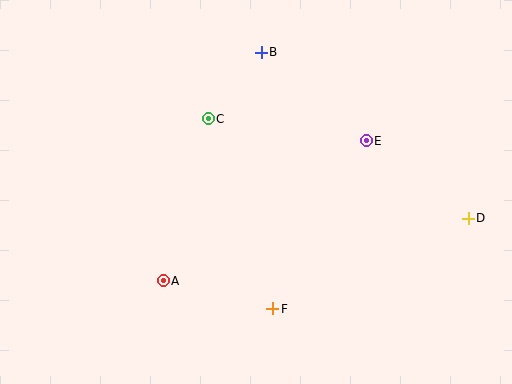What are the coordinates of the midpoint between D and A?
The midpoint between D and A is at (316, 249).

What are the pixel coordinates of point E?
Point E is at (366, 141).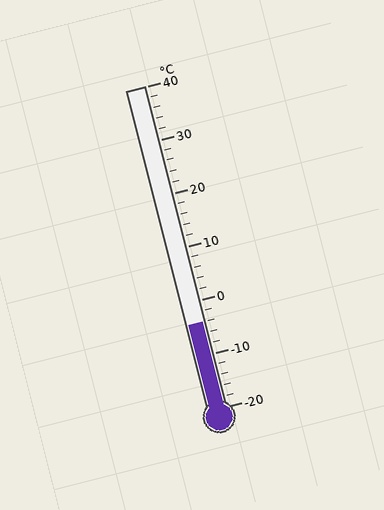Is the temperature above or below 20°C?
The temperature is below 20°C.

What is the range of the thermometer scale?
The thermometer scale ranges from -20°C to 40°C.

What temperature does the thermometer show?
The thermometer shows approximately -4°C.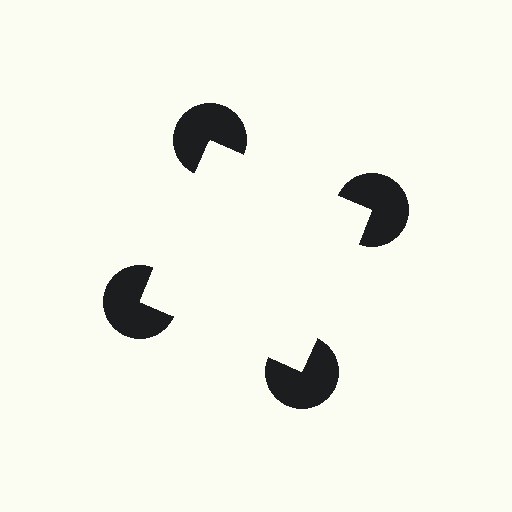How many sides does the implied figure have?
4 sides.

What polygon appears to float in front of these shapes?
An illusory square — its edges are inferred from the aligned wedge cuts in the pac-man discs, not physically drawn.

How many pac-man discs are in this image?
There are 4 — one at each vertex of the illusory square.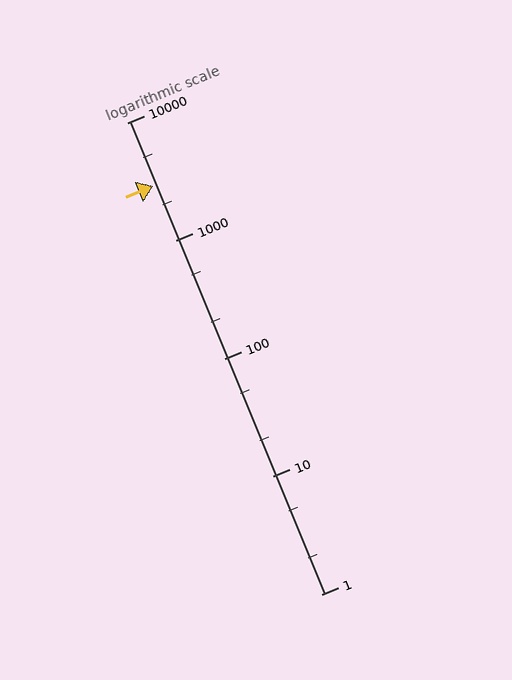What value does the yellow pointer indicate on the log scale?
The pointer indicates approximately 2900.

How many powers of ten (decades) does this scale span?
The scale spans 4 decades, from 1 to 10000.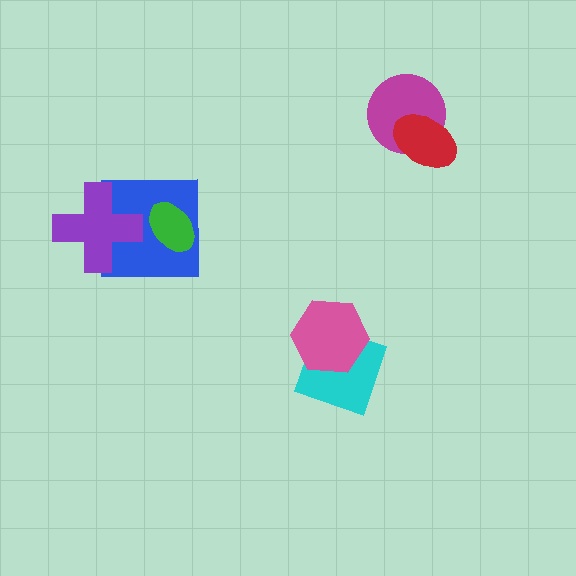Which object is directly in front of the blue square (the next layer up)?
The purple cross is directly in front of the blue square.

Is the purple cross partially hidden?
No, no other shape covers it.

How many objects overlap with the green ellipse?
1 object overlaps with the green ellipse.